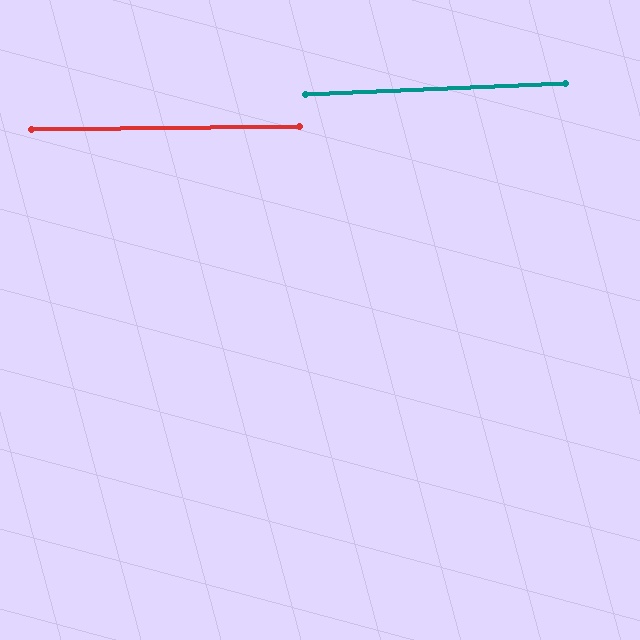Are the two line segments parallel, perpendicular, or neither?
Parallel — their directions differ by only 2.0°.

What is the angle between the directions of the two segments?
Approximately 2 degrees.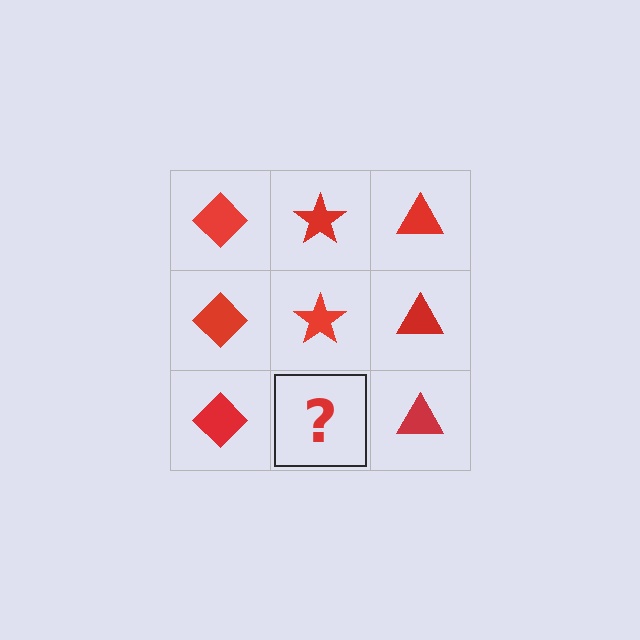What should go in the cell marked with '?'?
The missing cell should contain a red star.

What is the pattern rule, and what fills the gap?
The rule is that each column has a consistent shape. The gap should be filled with a red star.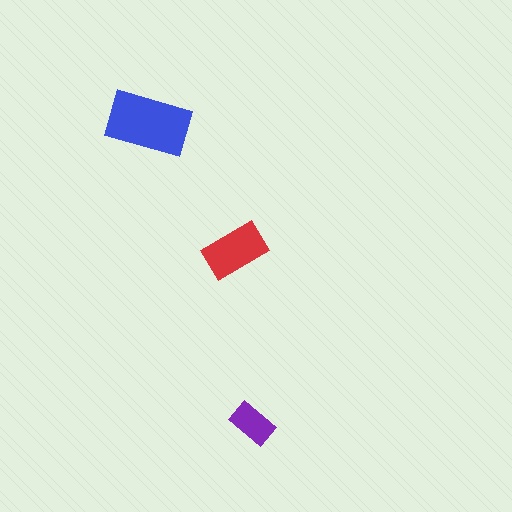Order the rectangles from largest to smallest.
the blue one, the red one, the purple one.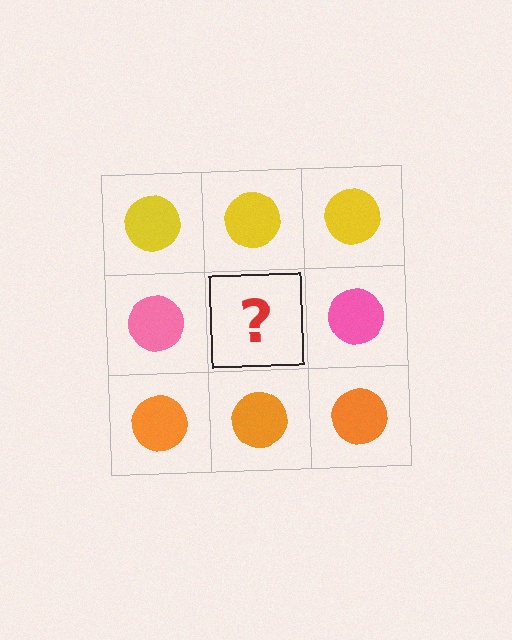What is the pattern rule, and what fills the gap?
The rule is that each row has a consistent color. The gap should be filled with a pink circle.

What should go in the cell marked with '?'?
The missing cell should contain a pink circle.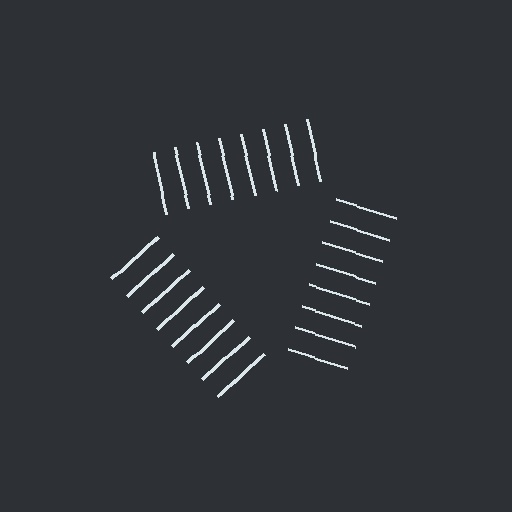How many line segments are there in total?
24 — 8 along each of the 3 edges.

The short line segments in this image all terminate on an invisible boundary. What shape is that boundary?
An illusory triangle — the line segments terminate on its edges but no continuous stroke is drawn.